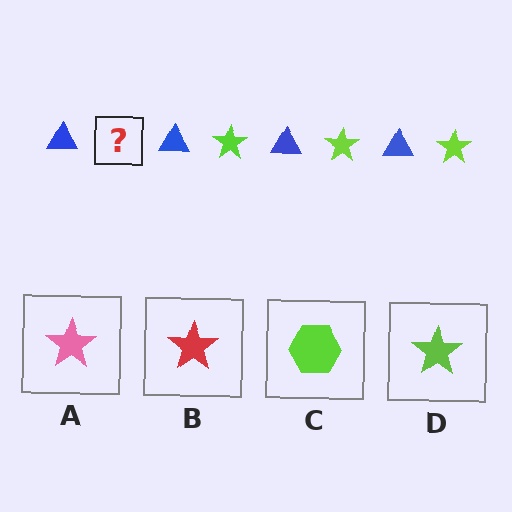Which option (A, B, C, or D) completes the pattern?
D.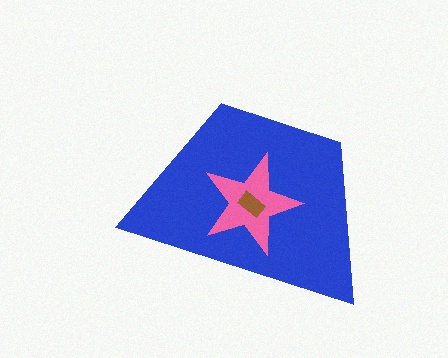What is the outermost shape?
The blue trapezoid.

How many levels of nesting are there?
3.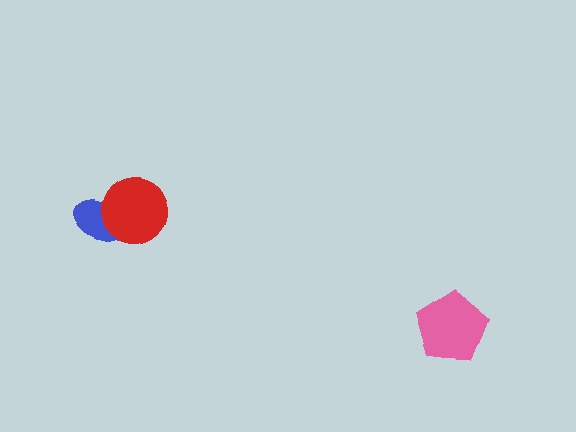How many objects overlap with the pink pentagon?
0 objects overlap with the pink pentagon.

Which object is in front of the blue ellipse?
The red circle is in front of the blue ellipse.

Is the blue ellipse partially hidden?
Yes, it is partially covered by another shape.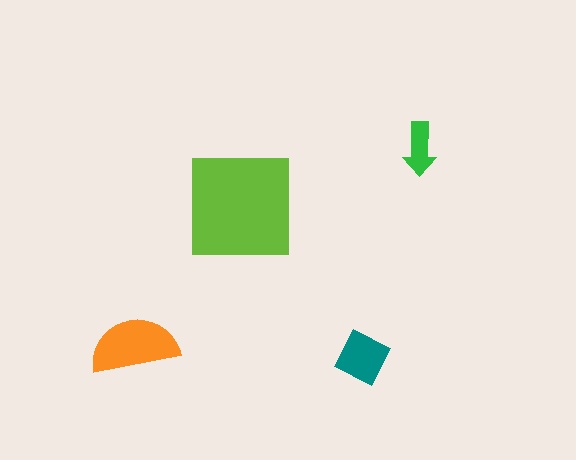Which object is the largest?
The lime square.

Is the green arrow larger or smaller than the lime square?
Smaller.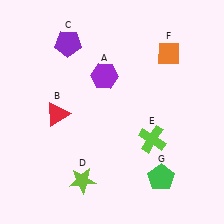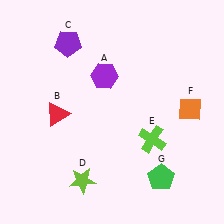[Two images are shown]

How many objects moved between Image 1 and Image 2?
1 object moved between the two images.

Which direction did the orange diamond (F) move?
The orange diamond (F) moved down.